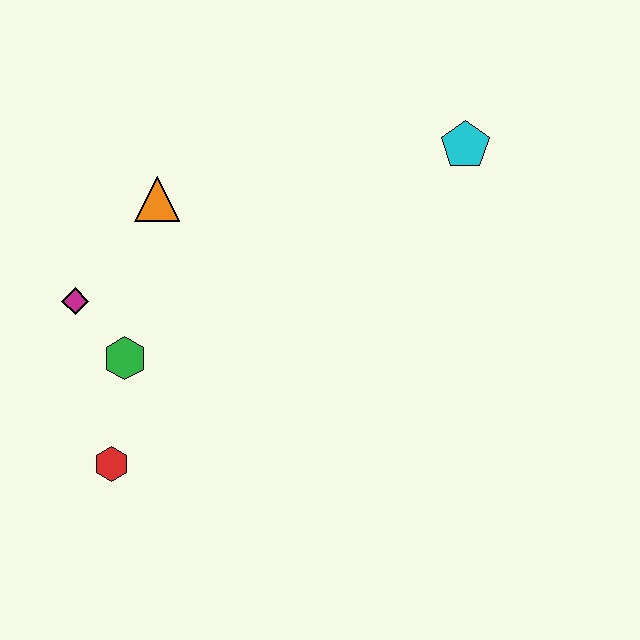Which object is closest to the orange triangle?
The magenta diamond is closest to the orange triangle.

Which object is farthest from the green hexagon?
The cyan pentagon is farthest from the green hexagon.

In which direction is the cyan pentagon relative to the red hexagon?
The cyan pentagon is to the right of the red hexagon.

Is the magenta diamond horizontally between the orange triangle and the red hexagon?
No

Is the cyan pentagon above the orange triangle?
Yes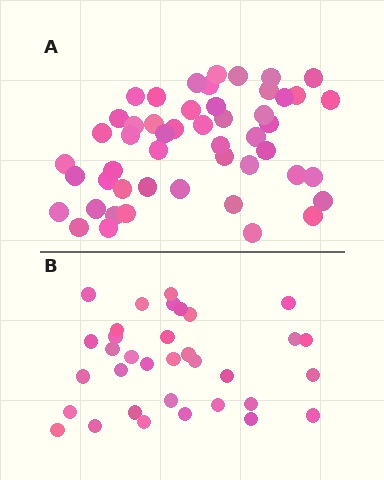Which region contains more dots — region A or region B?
Region A (the top region) has more dots.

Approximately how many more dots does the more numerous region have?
Region A has approximately 15 more dots than region B.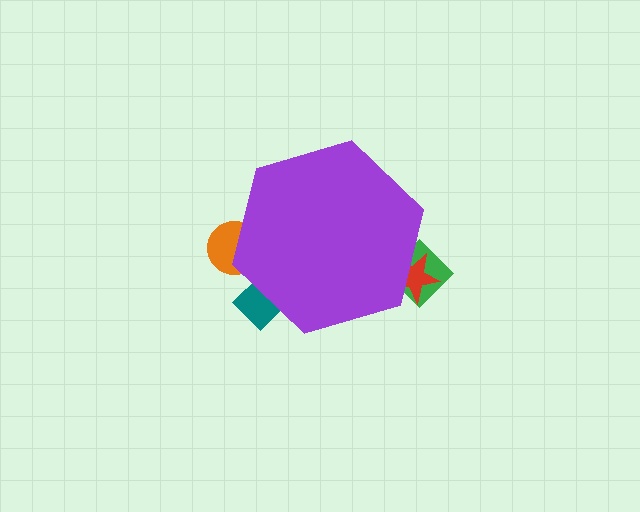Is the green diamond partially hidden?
Yes, the green diamond is partially hidden behind the purple hexagon.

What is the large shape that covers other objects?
A purple hexagon.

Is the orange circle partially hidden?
Yes, the orange circle is partially hidden behind the purple hexagon.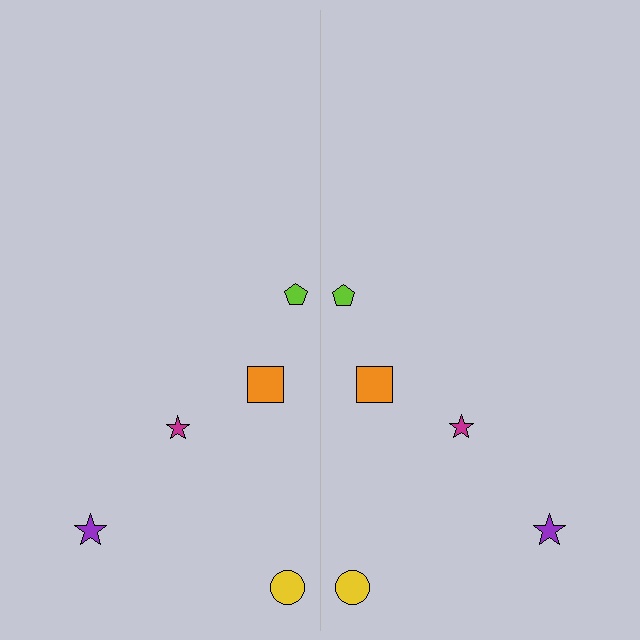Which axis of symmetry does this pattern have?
The pattern has a vertical axis of symmetry running through the center of the image.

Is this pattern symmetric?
Yes, this pattern has bilateral (reflection) symmetry.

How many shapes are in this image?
There are 10 shapes in this image.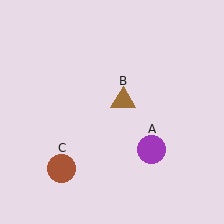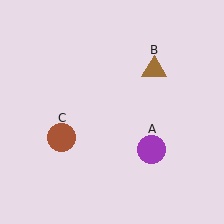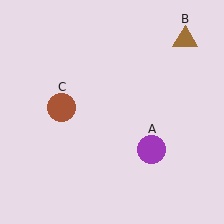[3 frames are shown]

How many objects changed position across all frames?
2 objects changed position: brown triangle (object B), brown circle (object C).